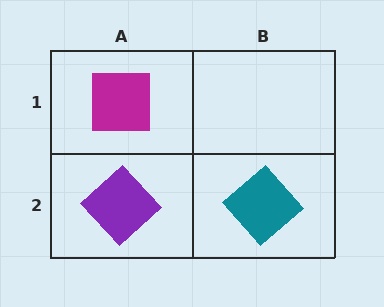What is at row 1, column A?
A magenta square.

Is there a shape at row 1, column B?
No, that cell is empty.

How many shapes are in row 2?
2 shapes.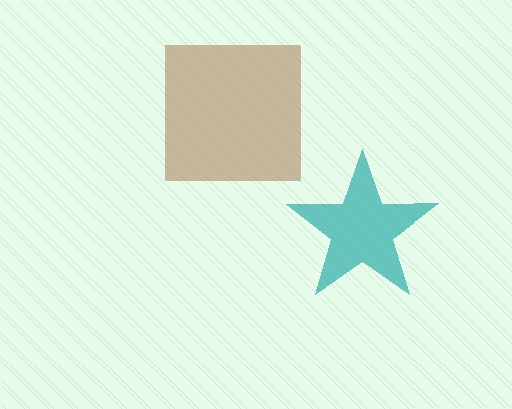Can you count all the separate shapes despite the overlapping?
Yes, there are 2 separate shapes.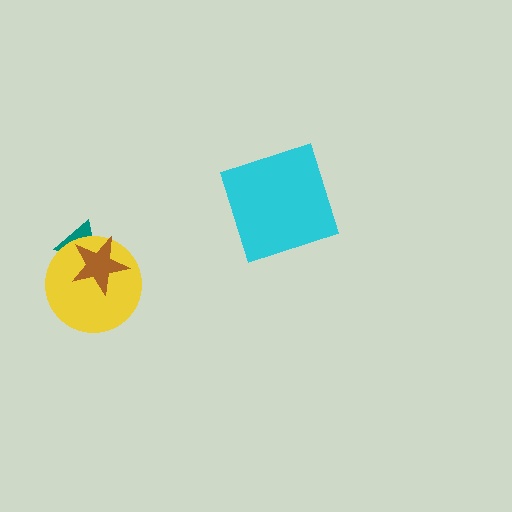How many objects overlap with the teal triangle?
2 objects overlap with the teal triangle.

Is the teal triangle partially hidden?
Yes, it is partially covered by another shape.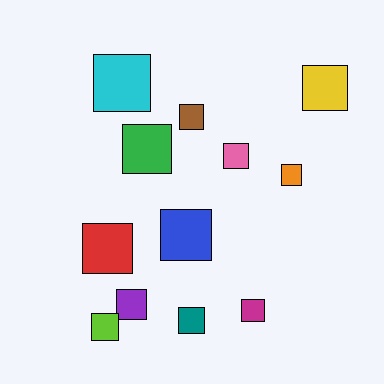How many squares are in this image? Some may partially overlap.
There are 12 squares.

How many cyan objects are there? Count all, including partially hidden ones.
There is 1 cyan object.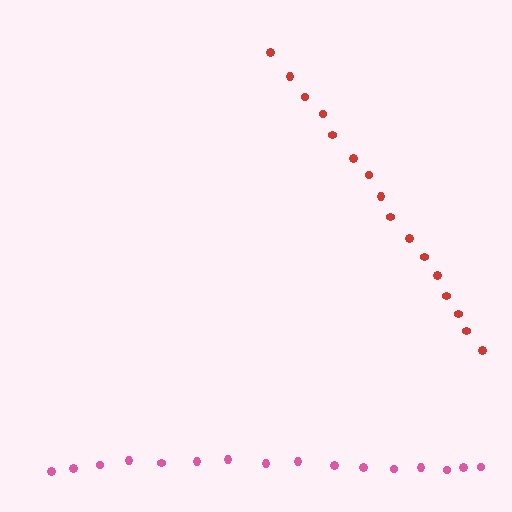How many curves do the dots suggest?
There are 2 distinct paths.